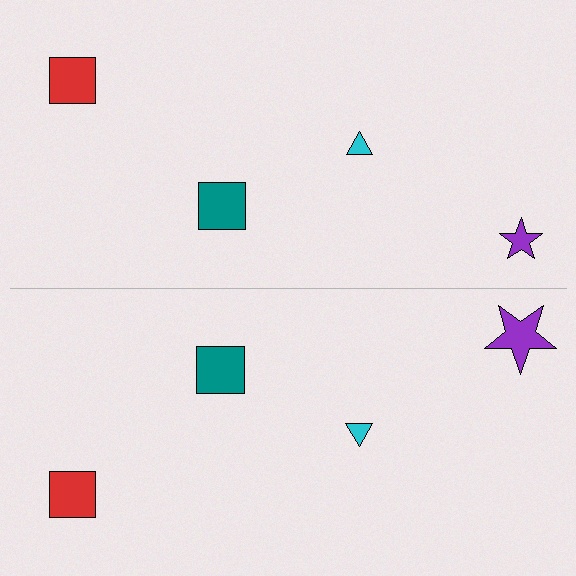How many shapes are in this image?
There are 8 shapes in this image.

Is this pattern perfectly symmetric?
No, the pattern is not perfectly symmetric. The purple star on the bottom side has a different size than its mirror counterpart.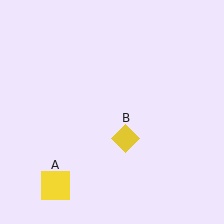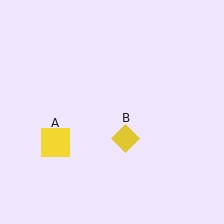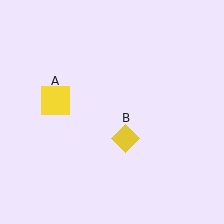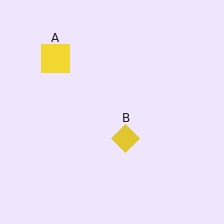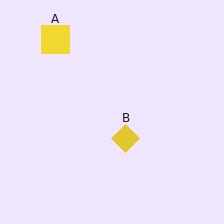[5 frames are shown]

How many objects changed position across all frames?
1 object changed position: yellow square (object A).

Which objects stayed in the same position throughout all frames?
Yellow diamond (object B) remained stationary.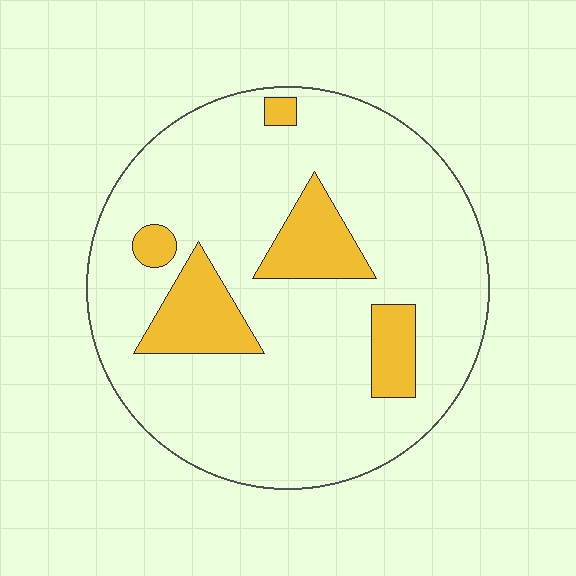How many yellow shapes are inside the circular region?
5.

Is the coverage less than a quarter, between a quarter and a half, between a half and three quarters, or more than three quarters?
Less than a quarter.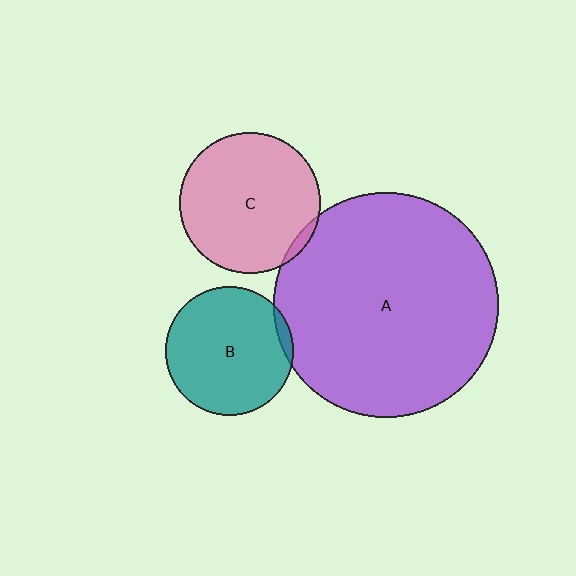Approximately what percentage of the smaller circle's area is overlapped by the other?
Approximately 5%.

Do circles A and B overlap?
Yes.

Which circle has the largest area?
Circle A (purple).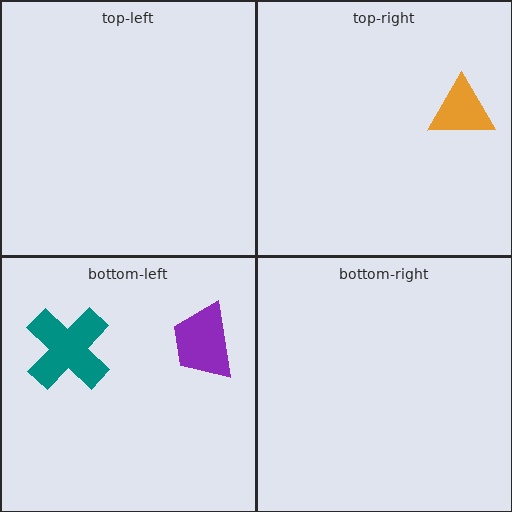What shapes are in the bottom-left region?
The purple trapezoid, the teal cross.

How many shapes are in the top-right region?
1.